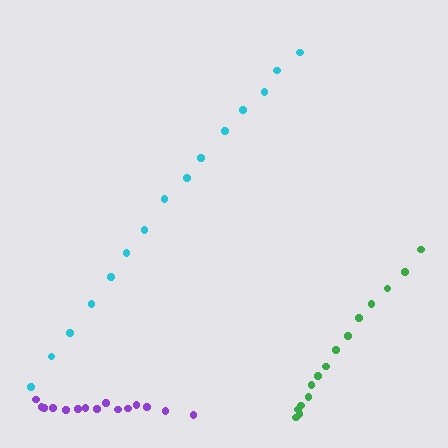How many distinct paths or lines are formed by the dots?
There are 3 distinct paths.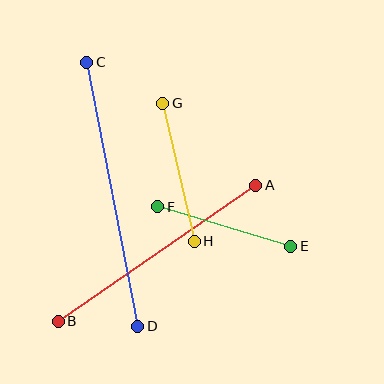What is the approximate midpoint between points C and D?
The midpoint is at approximately (112, 194) pixels.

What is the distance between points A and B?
The distance is approximately 239 pixels.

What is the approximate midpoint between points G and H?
The midpoint is at approximately (179, 172) pixels.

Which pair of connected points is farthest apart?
Points C and D are farthest apart.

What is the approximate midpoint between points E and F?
The midpoint is at approximately (224, 226) pixels.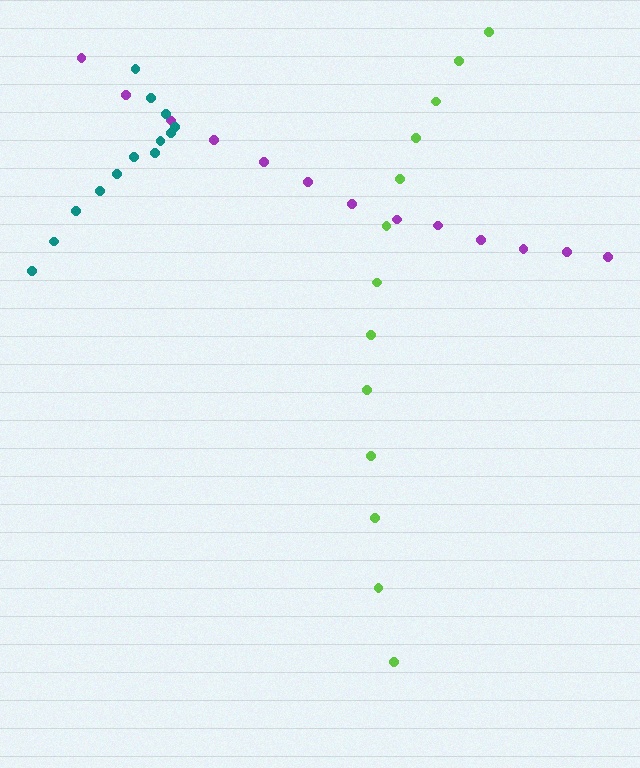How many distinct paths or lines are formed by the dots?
There are 3 distinct paths.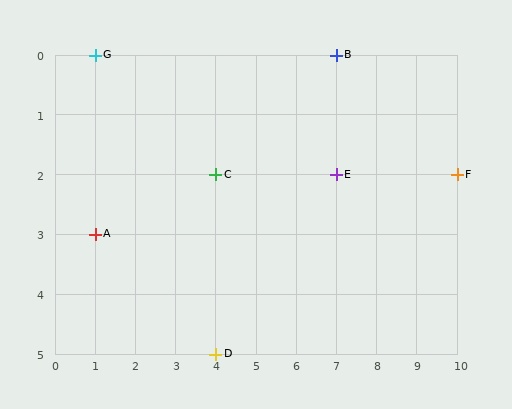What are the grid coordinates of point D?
Point D is at grid coordinates (4, 5).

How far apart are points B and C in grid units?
Points B and C are 3 columns and 2 rows apart (about 3.6 grid units diagonally).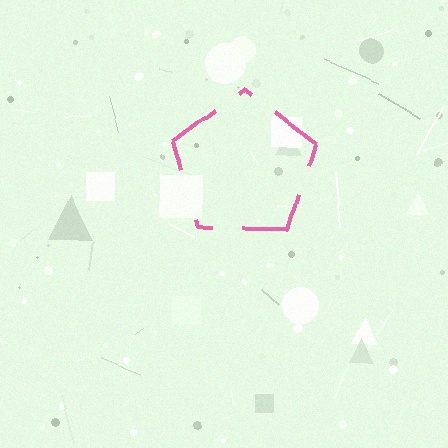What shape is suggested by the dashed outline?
The dashed outline suggests a pentagon.